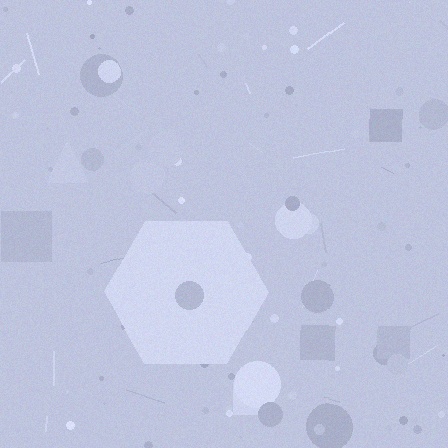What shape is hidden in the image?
A hexagon is hidden in the image.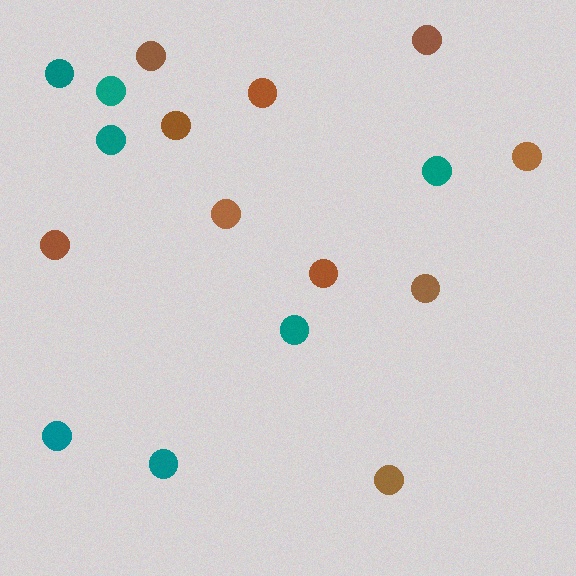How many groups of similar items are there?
There are 2 groups: one group of teal circles (7) and one group of brown circles (10).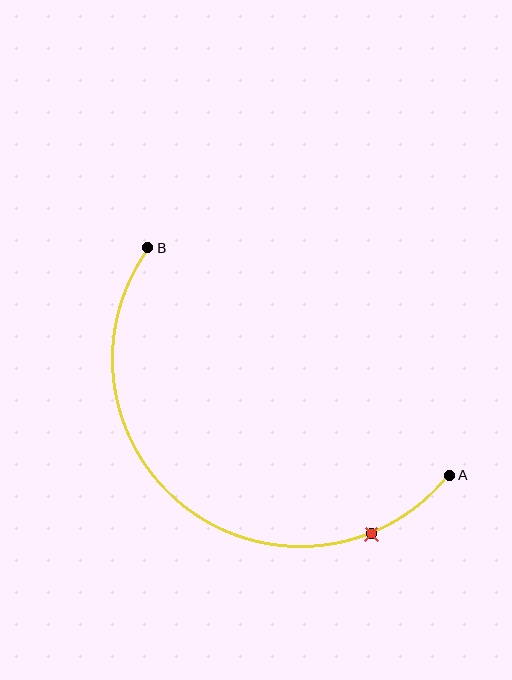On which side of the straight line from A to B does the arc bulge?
The arc bulges below and to the left of the straight line connecting A and B.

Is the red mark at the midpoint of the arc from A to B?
No. The red mark lies on the arc but is closer to endpoint A. The arc midpoint would be at the point on the curve equidistant along the arc from both A and B.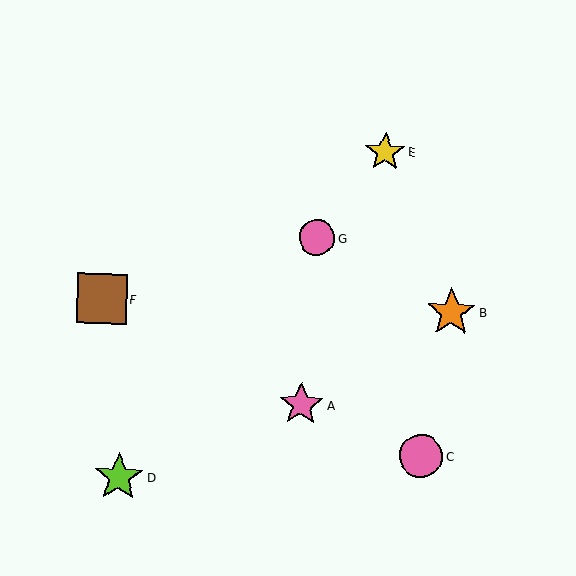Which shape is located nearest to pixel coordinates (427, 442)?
The pink circle (labeled C) at (421, 456) is nearest to that location.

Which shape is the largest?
The brown square (labeled F) is the largest.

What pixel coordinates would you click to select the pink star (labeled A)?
Click at (301, 405) to select the pink star A.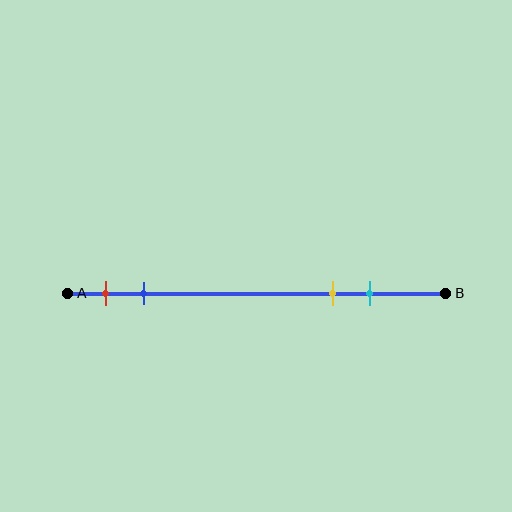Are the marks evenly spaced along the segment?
No, the marks are not evenly spaced.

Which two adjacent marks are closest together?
The red and blue marks are the closest adjacent pair.